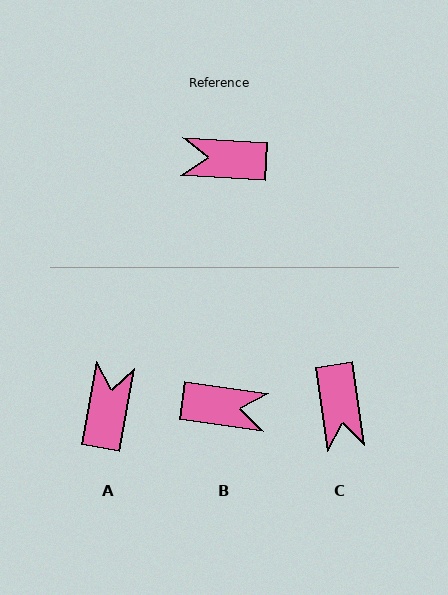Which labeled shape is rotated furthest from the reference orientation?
B, about 176 degrees away.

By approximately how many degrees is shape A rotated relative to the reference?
Approximately 97 degrees clockwise.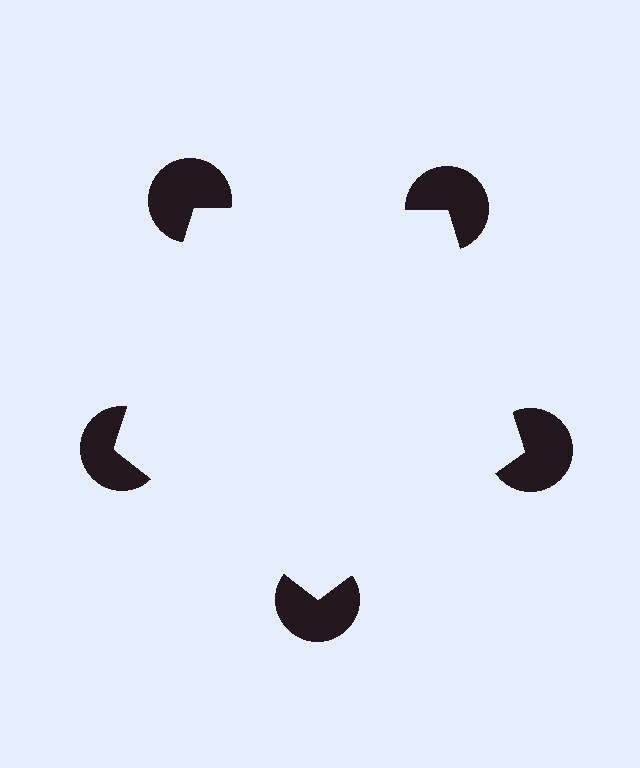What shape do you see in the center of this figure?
An illusory pentagon — its edges are inferred from the aligned wedge cuts in the pac-man discs, not physically drawn.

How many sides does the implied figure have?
5 sides.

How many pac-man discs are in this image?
There are 5 — one at each vertex of the illusory pentagon.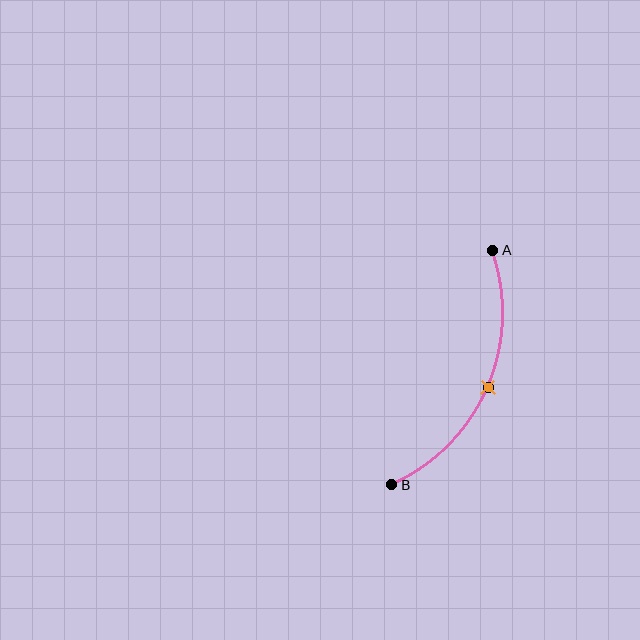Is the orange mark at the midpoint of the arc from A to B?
Yes. The orange mark lies on the arc at equal arc-length from both A and B — it is the arc midpoint.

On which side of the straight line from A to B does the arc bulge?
The arc bulges to the right of the straight line connecting A and B.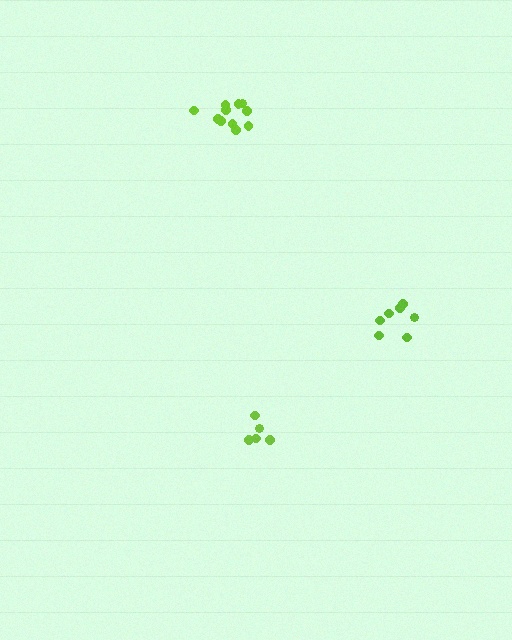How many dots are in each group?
Group 1: 5 dots, Group 2: 11 dots, Group 3: 7 dots (23 total).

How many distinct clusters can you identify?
There are 3 distinct clusters.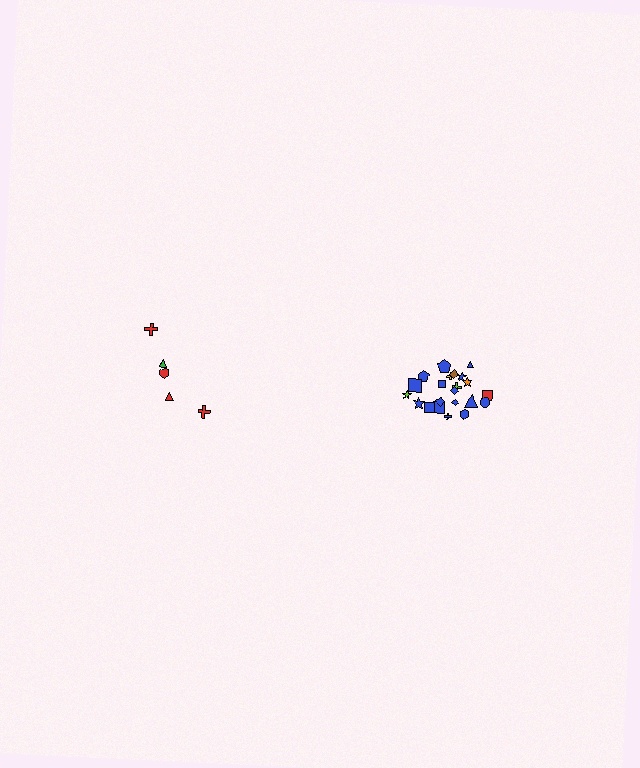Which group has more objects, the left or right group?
The right group.